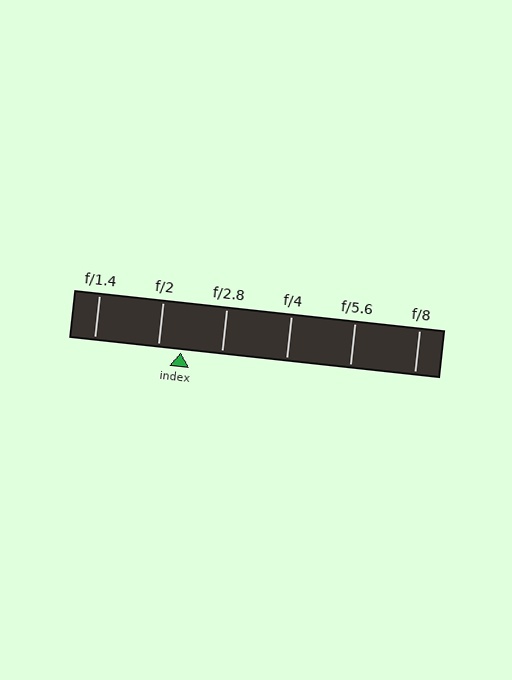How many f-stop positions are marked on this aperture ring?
There are 6 f-stop positions marked.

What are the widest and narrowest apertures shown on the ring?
The widest aperture shown is f/1.4 and the narrowest is f/8.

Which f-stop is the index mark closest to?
The index mark is closest to f/2.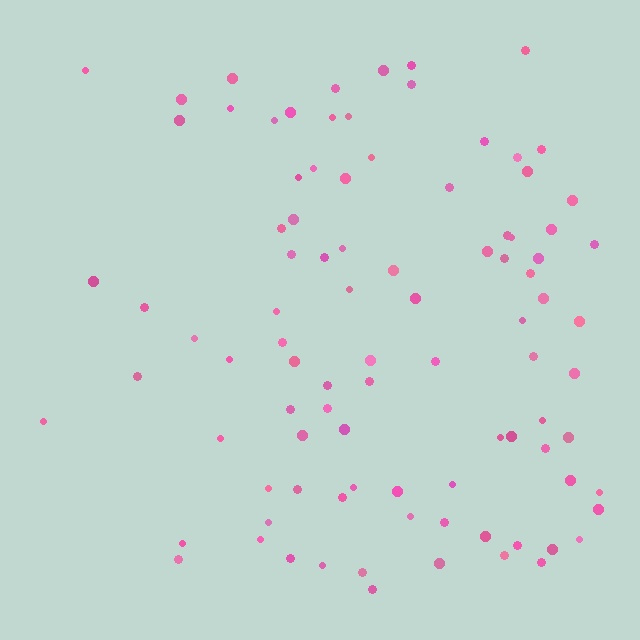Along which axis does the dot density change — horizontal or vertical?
Horizontal.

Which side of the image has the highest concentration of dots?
The right.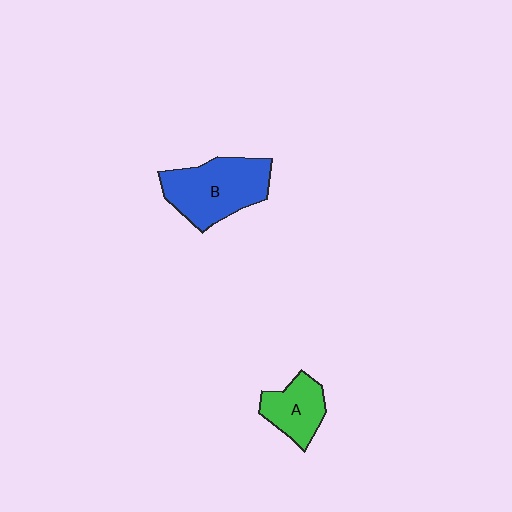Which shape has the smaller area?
Shape A (green).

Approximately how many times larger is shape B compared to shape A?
Approximately 1.7 times.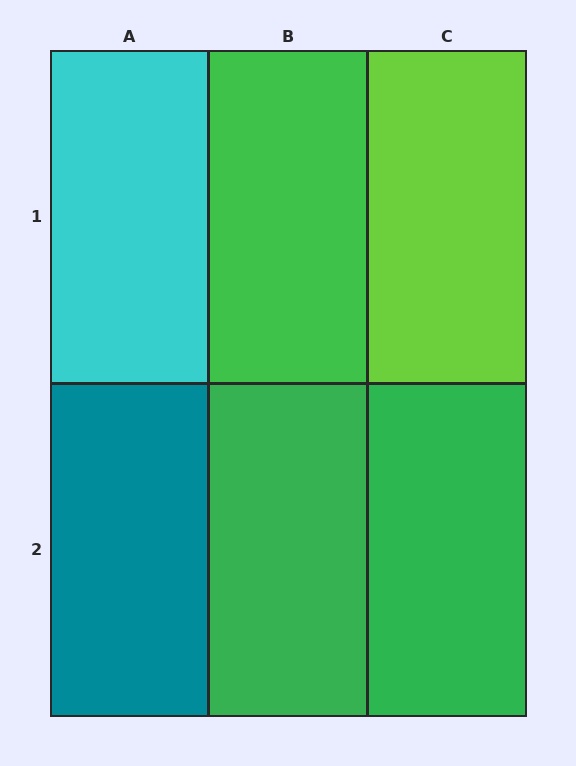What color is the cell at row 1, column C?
Lime.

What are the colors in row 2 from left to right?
Teal, green, green.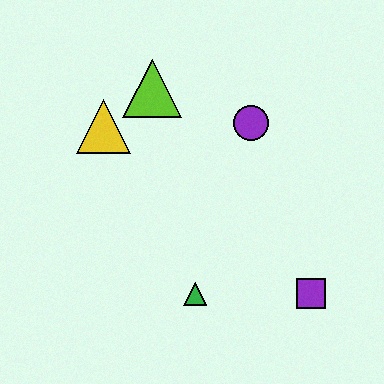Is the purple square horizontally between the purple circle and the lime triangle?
No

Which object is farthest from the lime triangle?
The purple square is farthest from the lime triangle.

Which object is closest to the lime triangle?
The yellow triangle is closest to the lime triangle.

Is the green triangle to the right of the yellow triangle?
Yes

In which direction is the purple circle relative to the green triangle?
The purple circle is above the green triangle.